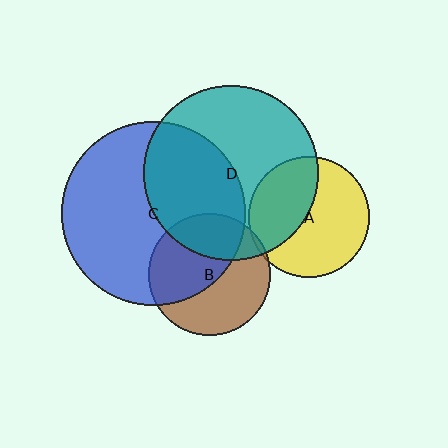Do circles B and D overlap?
Yes.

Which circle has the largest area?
Circle C (blue).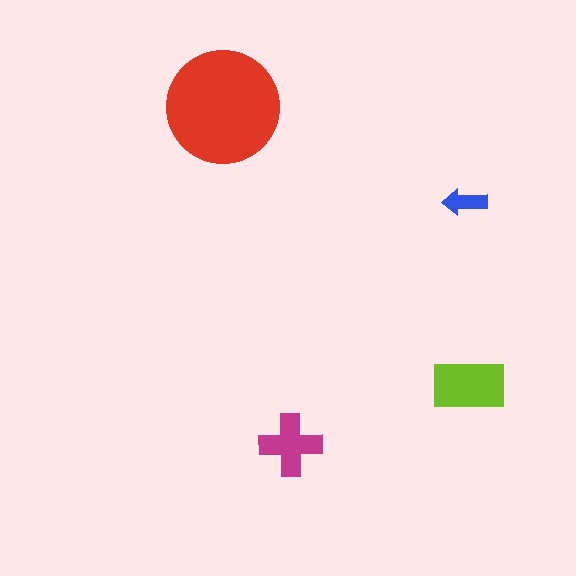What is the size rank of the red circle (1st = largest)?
1st.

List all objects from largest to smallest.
The red circle, the lime rectangle, the magenta cross, the blue arrow.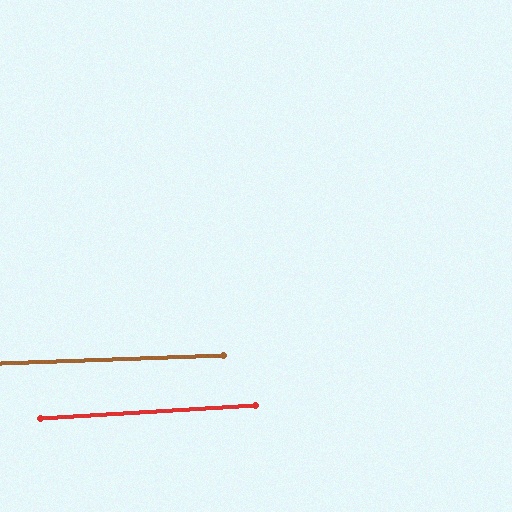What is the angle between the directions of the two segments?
Approximately 1 degree.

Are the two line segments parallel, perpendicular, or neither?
Parallel — their directions differ by only 1.3°.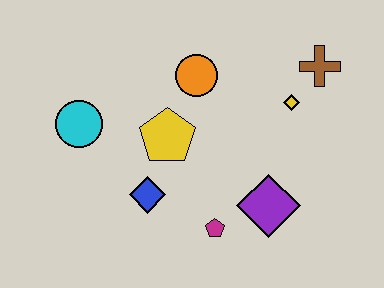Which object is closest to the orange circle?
The yellow pentagon is closest to the orange circle.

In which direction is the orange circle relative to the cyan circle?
The orange circle is to the right of the cyan circle.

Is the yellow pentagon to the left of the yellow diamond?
Yes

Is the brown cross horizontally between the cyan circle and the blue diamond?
No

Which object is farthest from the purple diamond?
The cyan circle is farthest from the purple diamond.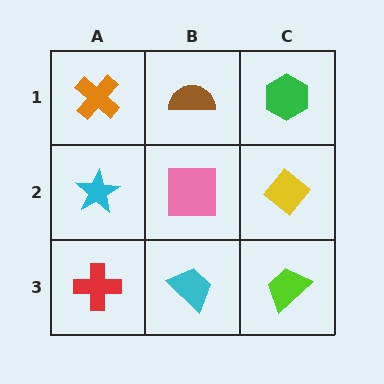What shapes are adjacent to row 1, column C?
A yellow diamond (row 2, column C), a brown semicircle (row 1, column B).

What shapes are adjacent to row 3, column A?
A cyan star (row 2, column A), a cyan trapezoid (row 3, column B).